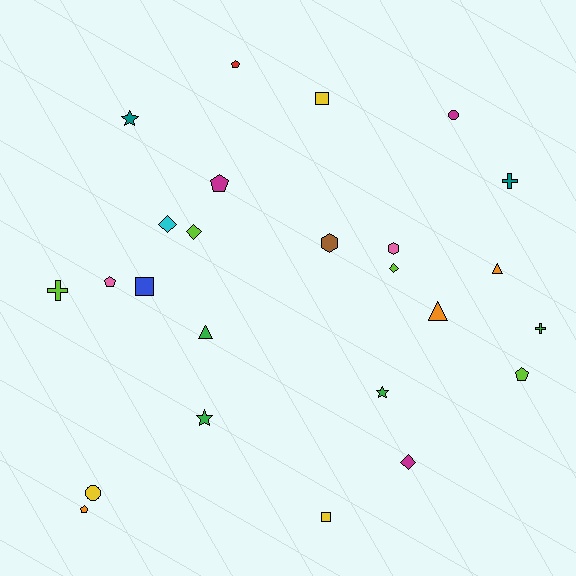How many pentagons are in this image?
There are 5 pentagons.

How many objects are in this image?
There are 25 objects.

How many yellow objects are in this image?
There are 3 yellow objects.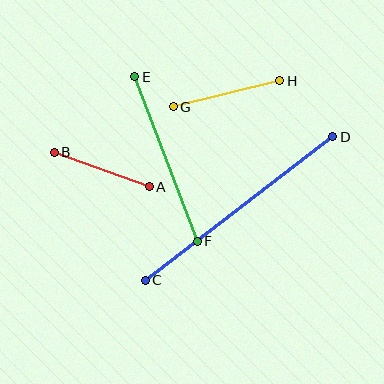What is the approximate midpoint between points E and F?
The midpoint is at approximately (166, 159) pixels.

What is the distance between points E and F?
The distance is approximately 176 pixels.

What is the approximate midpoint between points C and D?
The midpoint is at approximately (239, 208) pixels.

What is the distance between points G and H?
The distance is approximately 110 pixels.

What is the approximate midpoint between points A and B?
The midpoint is at approximately (102, 169) pixels.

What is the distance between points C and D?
The distance is approximately 236 pixels.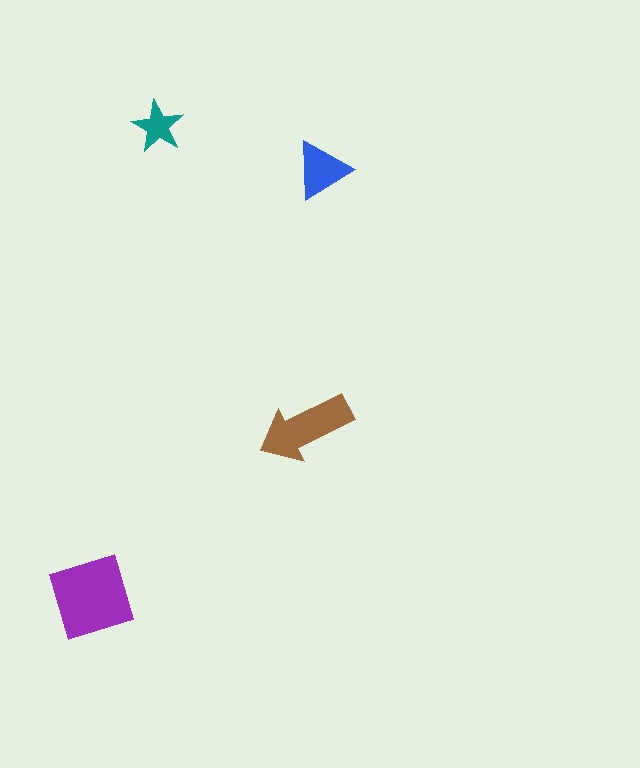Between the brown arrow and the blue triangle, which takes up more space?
The brown arrow.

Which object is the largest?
The purple diamond.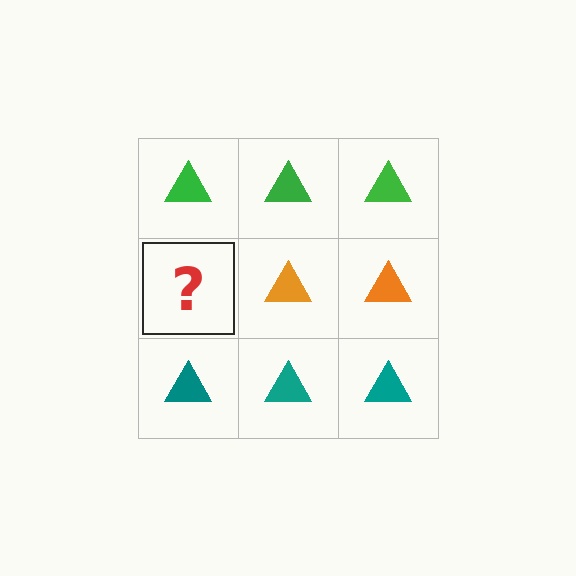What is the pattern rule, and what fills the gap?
The rule is that each row has a consistent color. The gap should be filled with an orange triangle.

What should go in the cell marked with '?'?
The missing cell should contain an orange triangle.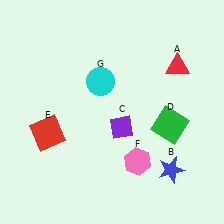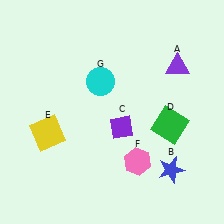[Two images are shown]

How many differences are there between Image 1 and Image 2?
There are 2 differences between the two images.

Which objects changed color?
A changed from red to purple. E changed from red to yellow.